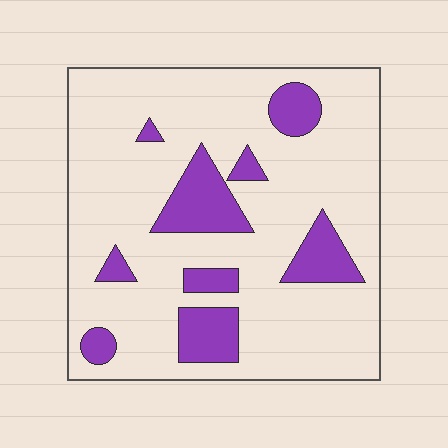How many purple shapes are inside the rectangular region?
9.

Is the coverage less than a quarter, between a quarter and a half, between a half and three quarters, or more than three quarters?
Less than a quarter.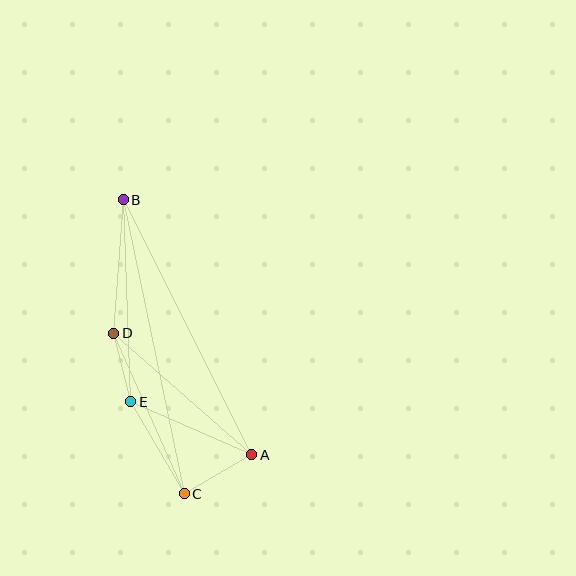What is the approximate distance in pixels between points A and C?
The distance between A and C is approximately 78 pixels.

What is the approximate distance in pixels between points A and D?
The distance between A and D is approximately 184 pixels.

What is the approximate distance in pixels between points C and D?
The distance between C and D is approximately 175 pixels.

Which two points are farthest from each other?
Points B and C are farthest from each other.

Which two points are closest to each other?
Points D and E are closest to each other.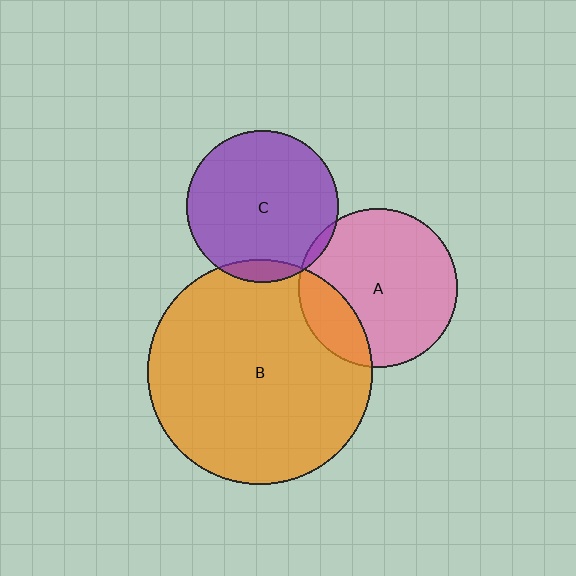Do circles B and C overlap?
Yes.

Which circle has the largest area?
Circle B (orange).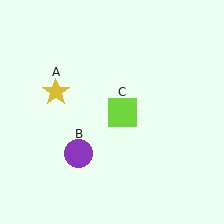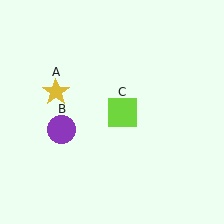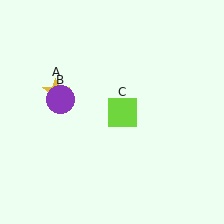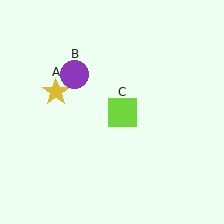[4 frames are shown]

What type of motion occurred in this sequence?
The purple circle (object B) rotated clockwise around the center of the scene.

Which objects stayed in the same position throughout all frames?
Yellow star (object A) and lime square (object C) remained stationary.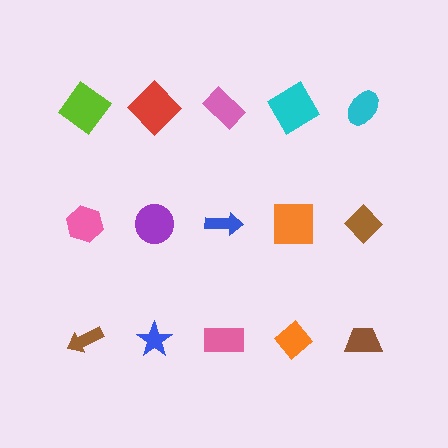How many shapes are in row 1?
5 shapes.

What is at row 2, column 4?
An orange square.